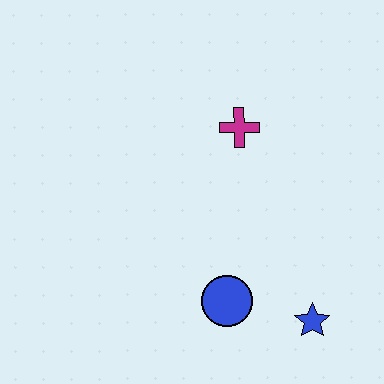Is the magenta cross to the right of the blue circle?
Yes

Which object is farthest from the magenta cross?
The blue star is farthest from the magenta cross.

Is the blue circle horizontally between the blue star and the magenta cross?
No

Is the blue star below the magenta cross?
Yes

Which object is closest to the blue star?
The blue circle is closest to the blue star.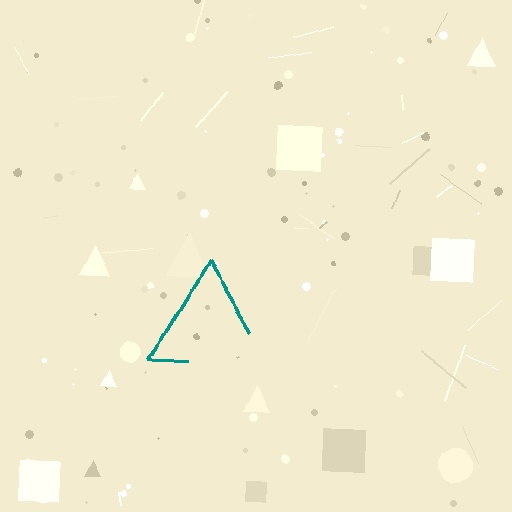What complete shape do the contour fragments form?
The contour fragments form a triangle.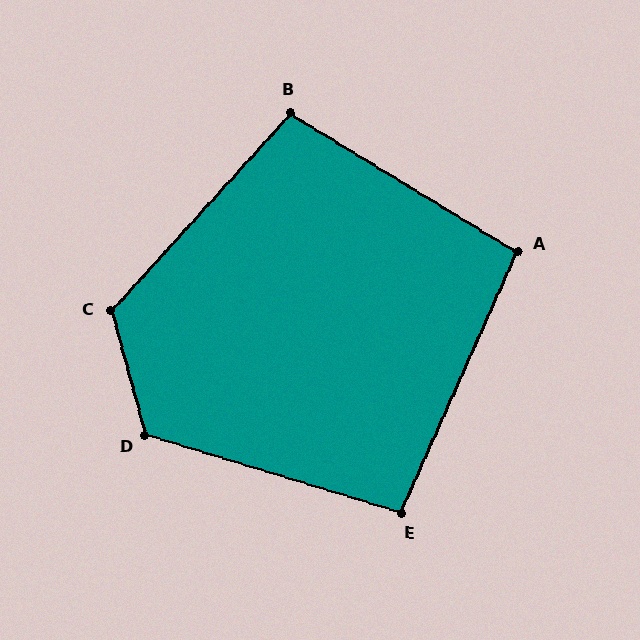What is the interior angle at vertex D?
Approximately 122 degrees (obtuse).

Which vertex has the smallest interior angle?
E, at approximately 97 degrees.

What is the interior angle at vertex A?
Approximately 97 degrees (obtuse).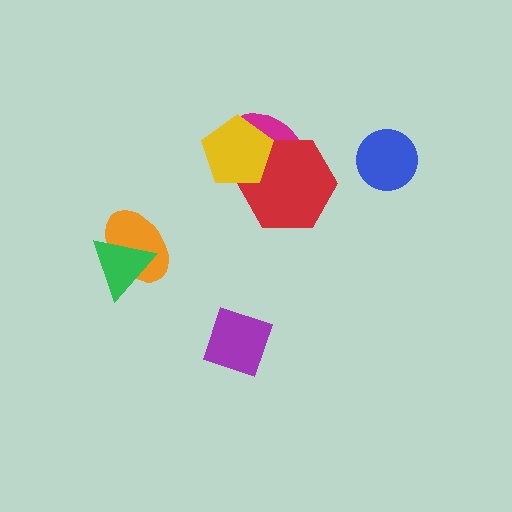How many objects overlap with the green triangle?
1 object overlaps with the green triangle.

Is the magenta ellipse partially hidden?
Yes, it is partially covered by another shape.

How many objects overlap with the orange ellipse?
1 object overlaps with the orange ellipse.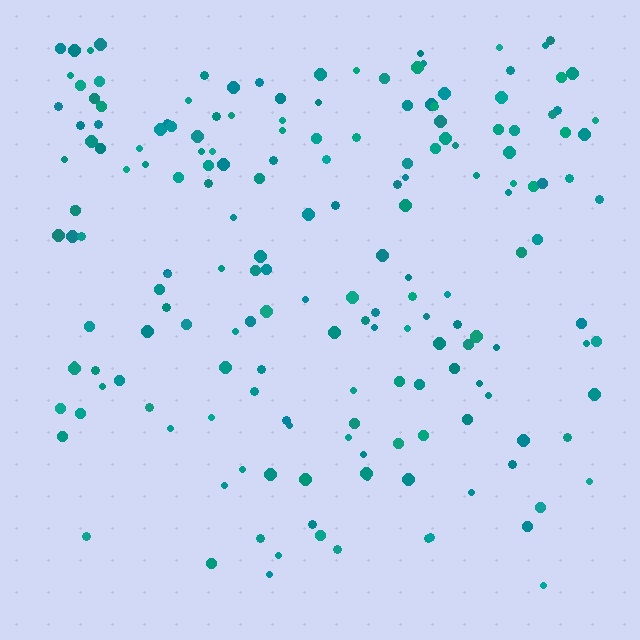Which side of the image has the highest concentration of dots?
The top.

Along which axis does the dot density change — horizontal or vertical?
Vertical.